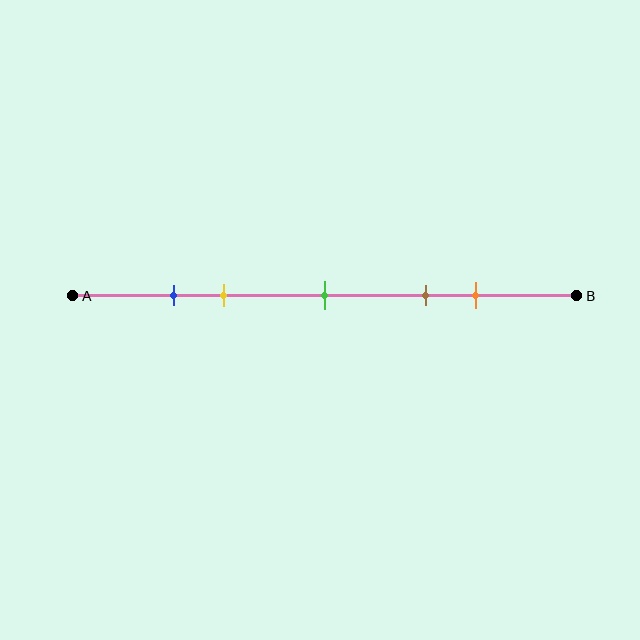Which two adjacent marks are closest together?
The blue and yellow marks are the closest adjacent pair.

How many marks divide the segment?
There are 5 marks dividing the segment.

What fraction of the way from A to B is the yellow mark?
The yellow mark is approximately 30% (0.3) of the way from A to B.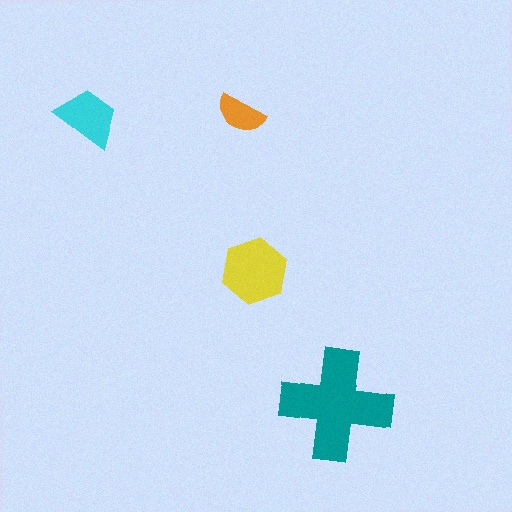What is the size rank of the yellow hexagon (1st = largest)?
2nd.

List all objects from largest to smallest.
The teal cross, the yellow hexagon, the cyan trapezoid, the orange semicircle.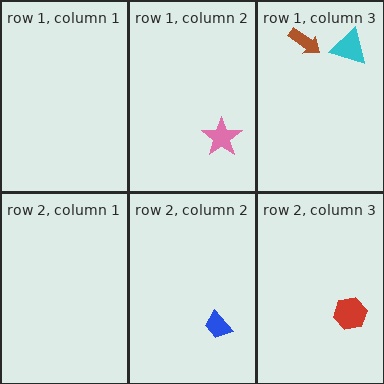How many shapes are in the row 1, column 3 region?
2.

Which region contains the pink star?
The row 1, column 2 region.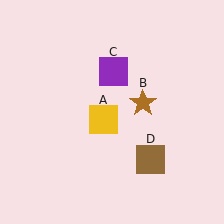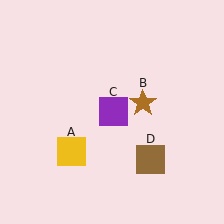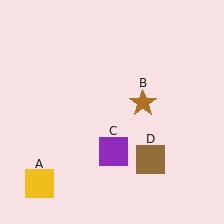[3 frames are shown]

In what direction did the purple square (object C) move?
The purple square (object C) moved down.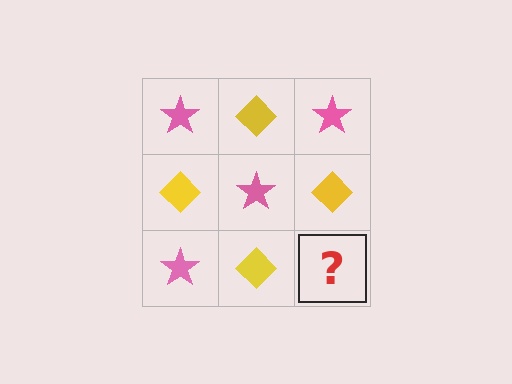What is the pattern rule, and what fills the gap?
The rule is that it alternates pink star and yellow diamond in a checkerboard pattern. The gap should be filled with a pink star.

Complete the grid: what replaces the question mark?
The question mark should be replaced with a pink star.